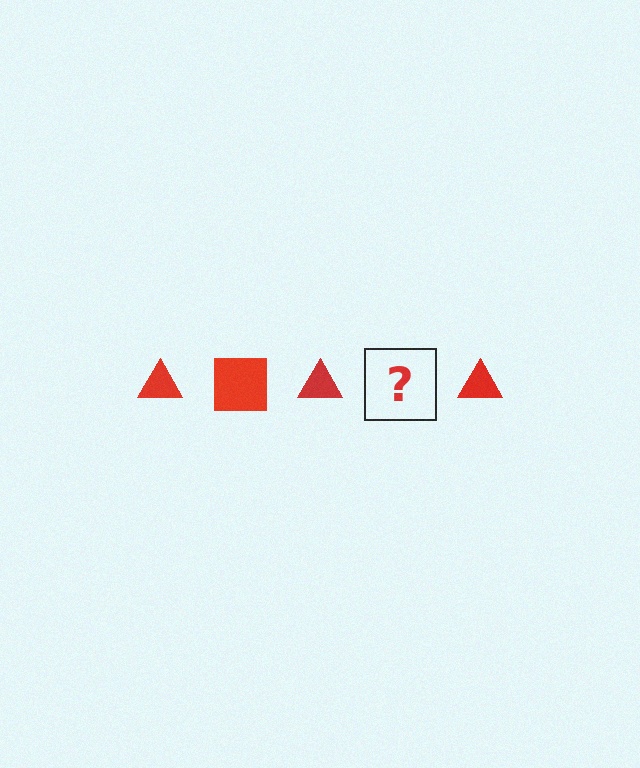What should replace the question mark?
The question mark should be replaced with a red square.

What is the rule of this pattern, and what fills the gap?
The rule is that the pattern cycles through triangle, square shapes in red. The gap should be filled with a red square.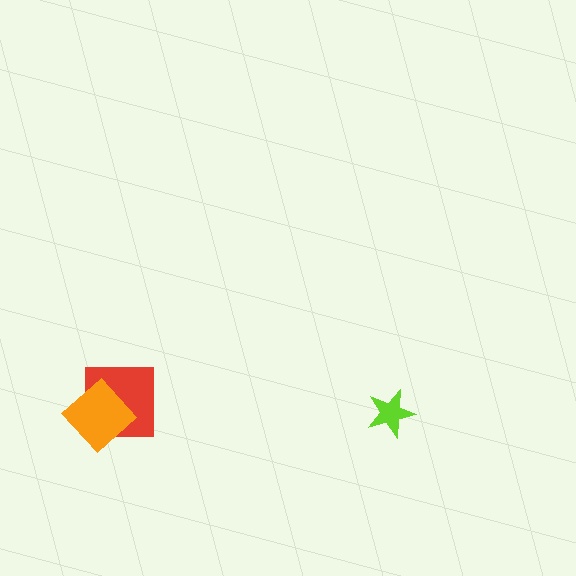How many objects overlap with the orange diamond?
1 object overlaps with the orange diamond.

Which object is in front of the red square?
The orange diamond is in front of the red square.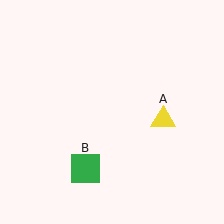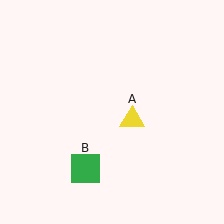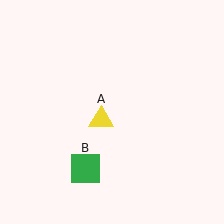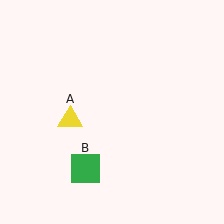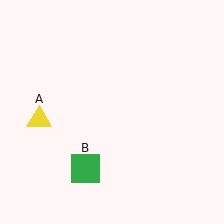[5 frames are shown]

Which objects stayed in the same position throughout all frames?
Green square (object B) remained stationary.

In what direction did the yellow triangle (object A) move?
The yellow triangle (object A) moved left.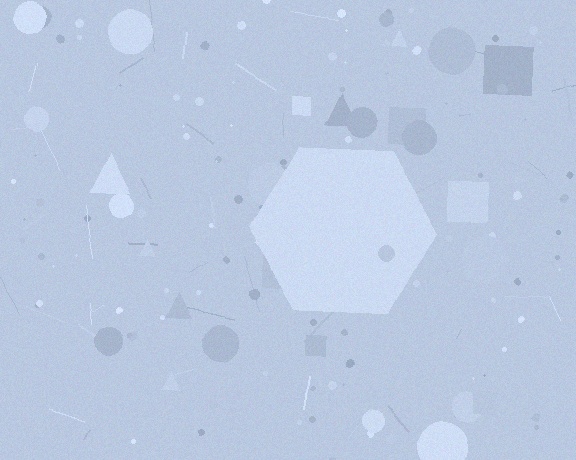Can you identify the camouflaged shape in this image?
The camouflaged shape is a hexagon.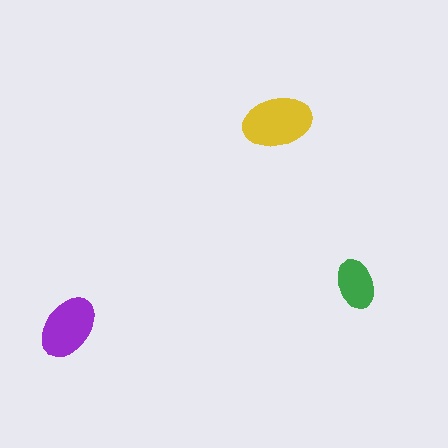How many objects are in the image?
There are 3 objects in the image.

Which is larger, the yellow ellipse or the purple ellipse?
The yellow one.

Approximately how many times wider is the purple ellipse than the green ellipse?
About 1.5 times wider.